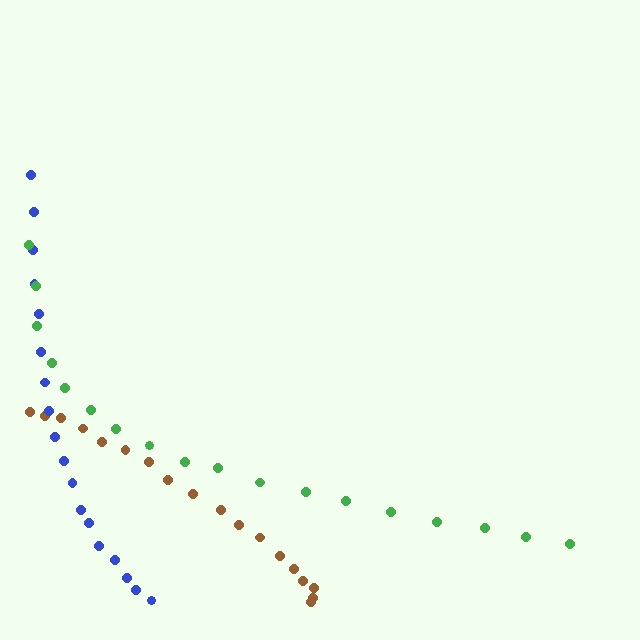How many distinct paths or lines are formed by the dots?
There are 3 distinct paths.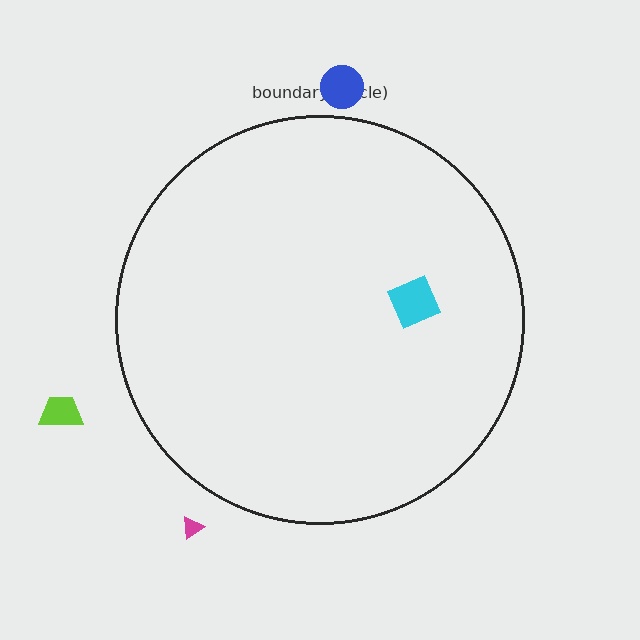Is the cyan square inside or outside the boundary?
Inside.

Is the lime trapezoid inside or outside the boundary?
Outside.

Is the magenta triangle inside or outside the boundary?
Outside.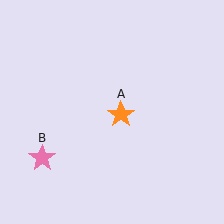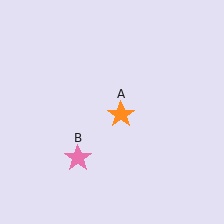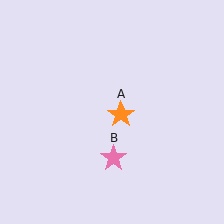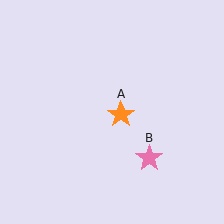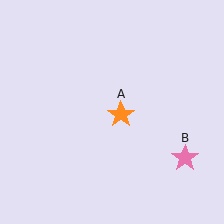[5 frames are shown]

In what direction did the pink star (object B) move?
The pink star (object B) moved right.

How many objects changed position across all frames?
1 object changed position: pink star (object B).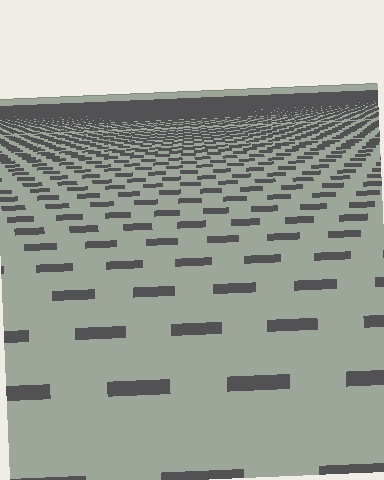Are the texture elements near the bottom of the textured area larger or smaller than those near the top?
Larger. Near the bottom, elements are closer to the viewer and appear at a bigger on-screen size.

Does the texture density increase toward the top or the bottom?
Density increases toward the top.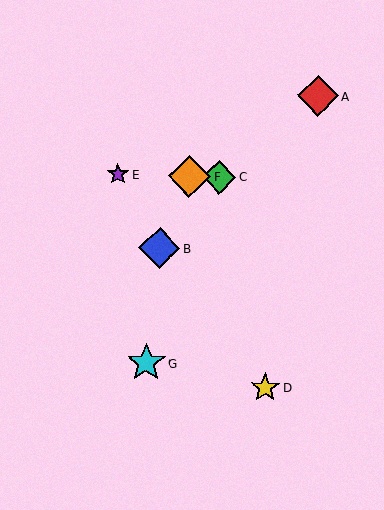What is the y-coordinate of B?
Object B is at y≈248.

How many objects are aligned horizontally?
3 objects (C, E, F) are aligned horizontally.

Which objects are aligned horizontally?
Objects C, E, F are aligned horizontally.